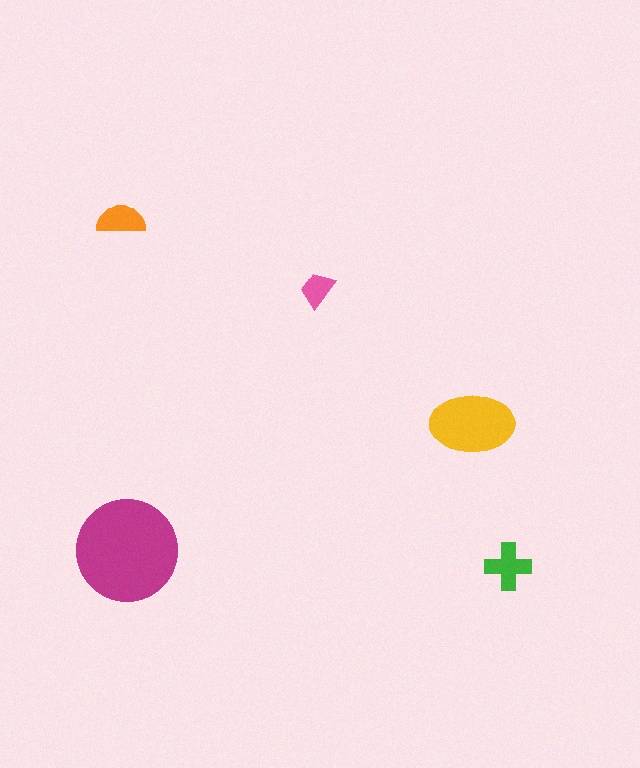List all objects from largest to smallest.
The magenta circle, the yellow ellipse, the green cross, the orange semicircle, the pink trapezoid.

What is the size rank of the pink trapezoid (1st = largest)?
5th.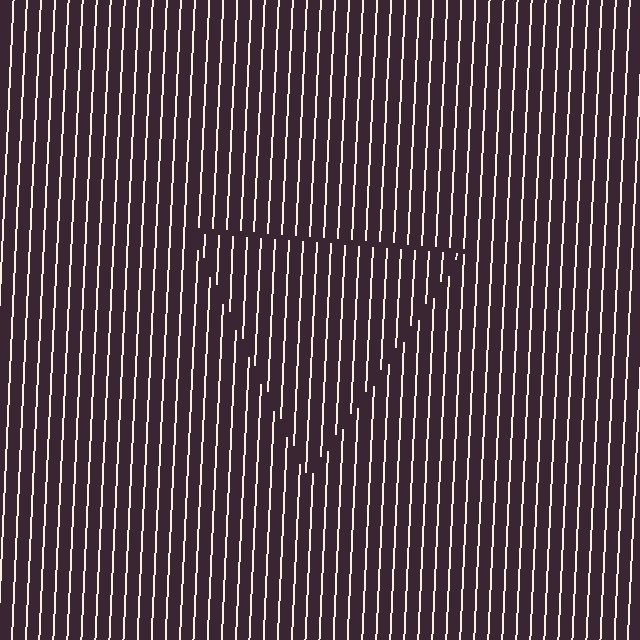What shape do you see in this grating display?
An illusory triangle. The interior of the shape contains the same grating, shifted by half a period — the contour is defined by the phase discontinuity where line-ends from the inner and outer gratings abut.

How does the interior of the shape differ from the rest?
The interior of the shape contains the same grating, shifted by half a period — the contour is defined by the phase discontinuity where line-ends from the inner and outer gratings abut.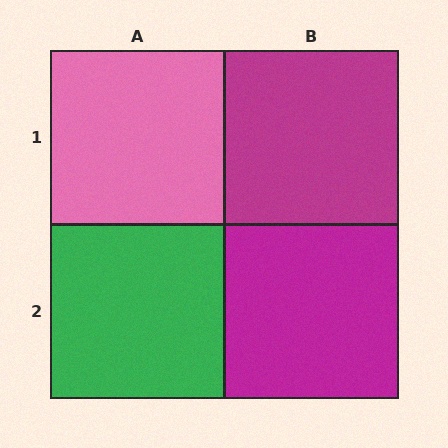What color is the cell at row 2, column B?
Magenta.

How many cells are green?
1 cell is green.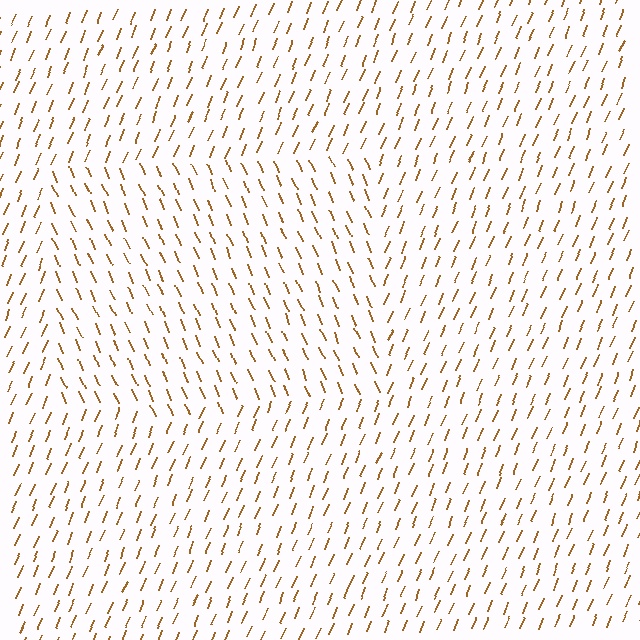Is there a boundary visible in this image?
Yes, there is a texture boundary formed by a change in line orientation.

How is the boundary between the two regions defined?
The boundary is defined purely by a change in line orientation (approximately 45 degrees difference). All lines are the same color and thickness.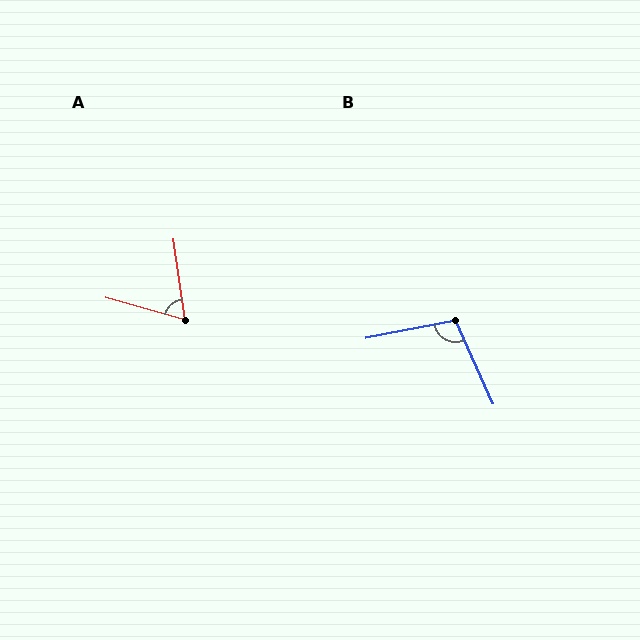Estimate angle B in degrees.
Approximately 103 degrees.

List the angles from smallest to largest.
A (66°), B (103°).